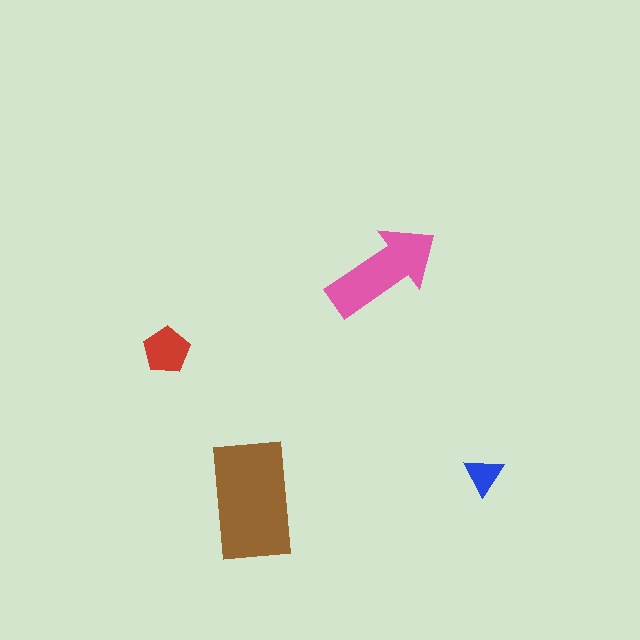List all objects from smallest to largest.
The blue triangle, the red pentagon, the pink arrow, the brown rectangle.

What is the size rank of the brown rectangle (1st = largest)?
1st.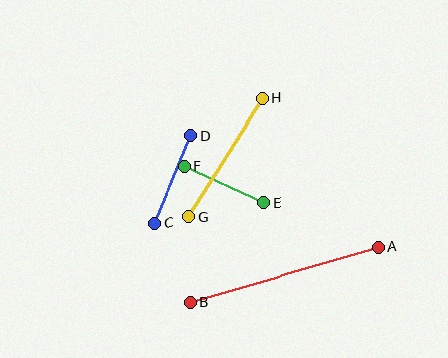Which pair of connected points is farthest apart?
Points A and B are farthest apart.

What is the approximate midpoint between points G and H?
The midpoint is at approximately (226, 157) pixels.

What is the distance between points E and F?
The distance is approximately 87 pixels.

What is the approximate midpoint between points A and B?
The midpoint is at approximately (284, 275) pixels.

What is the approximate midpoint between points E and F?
The midpoint is at approximately (224, 185) pixels.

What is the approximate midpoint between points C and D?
The midpoint is at approximately (173, 179) pixels.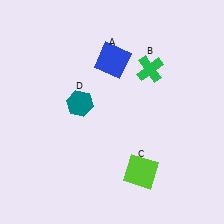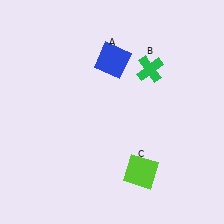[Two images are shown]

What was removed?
The teal hexagon (D) was removed in Image 2.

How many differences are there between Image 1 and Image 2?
There is 1 difference between the two images.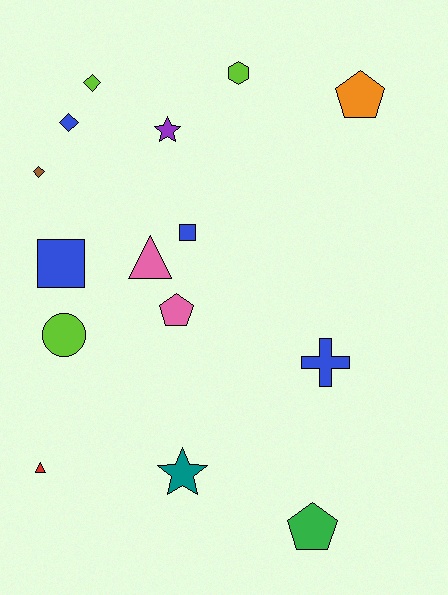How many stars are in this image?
There are 2 stars.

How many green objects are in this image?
There is 1 green object.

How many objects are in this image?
There are 15 objects.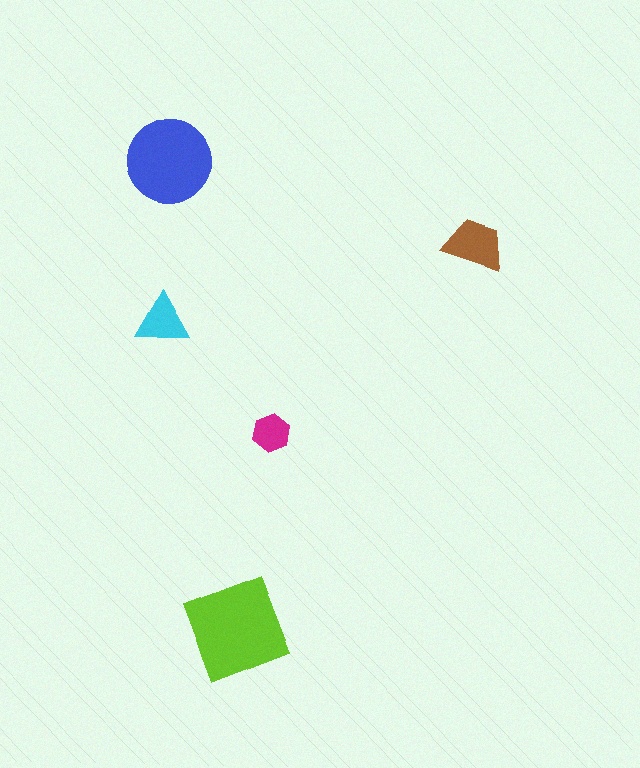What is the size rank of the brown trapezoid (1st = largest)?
3rd.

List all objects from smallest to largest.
The magenta hexagon, the cyan triangle, the brown trapezoid, the blue circle, the lime square.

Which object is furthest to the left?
The cyan triangle is leftmost.